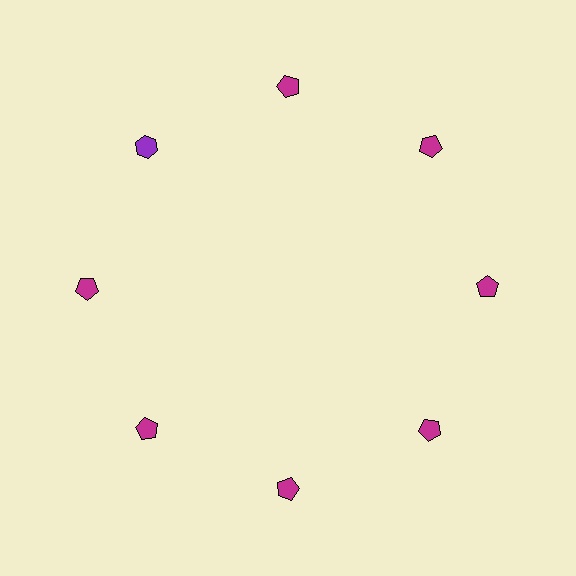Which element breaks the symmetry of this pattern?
The purple hexagon at roughly the 10 o'clock position breaks the symmetry. All other shapes are magenta pentagons.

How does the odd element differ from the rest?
It differs in both color (purple instead of magenta) and shape (hexagon instead of pentagon).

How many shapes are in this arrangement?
There are 8 shapes arranged in a ring pattern.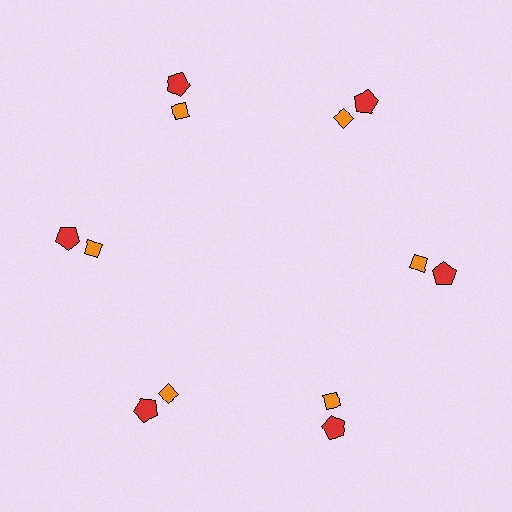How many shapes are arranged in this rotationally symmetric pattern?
There are 12 shapes, arranged in 6 groups of 2.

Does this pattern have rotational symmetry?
Yes, this pattern has 6-fold rotational symmetry. It looks the same after rotating 60 degrees around the center.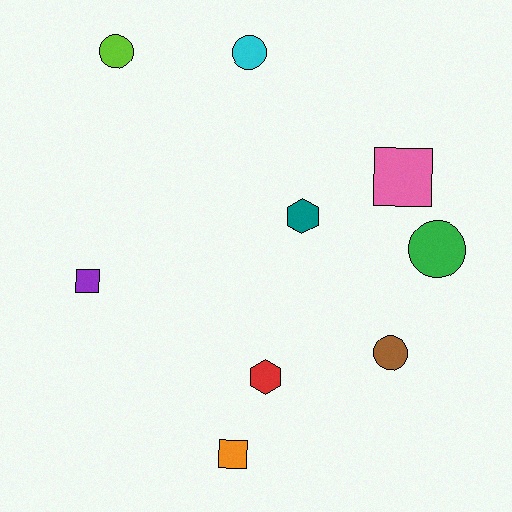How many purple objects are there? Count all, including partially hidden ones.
There is 1 purple object.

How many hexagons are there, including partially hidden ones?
There are 2 hexagons.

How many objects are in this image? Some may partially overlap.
There are 9 objects.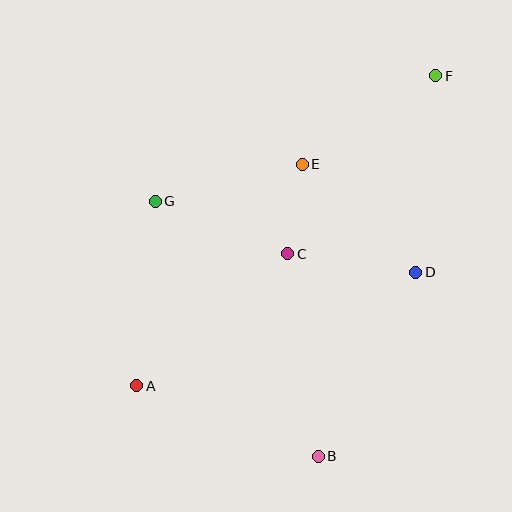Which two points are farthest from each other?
Points A and F are farthest from each other.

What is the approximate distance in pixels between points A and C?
The distance between A and C is approximately 201 pixels.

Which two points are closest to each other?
Points C and E are closest to each other.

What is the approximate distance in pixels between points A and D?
The distance between A and D is approximately 302 pixels.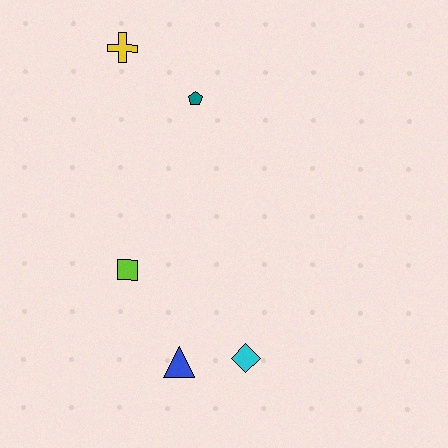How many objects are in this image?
There are 5 objects.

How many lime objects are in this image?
There is 1 lime object.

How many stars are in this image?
There are no stars.